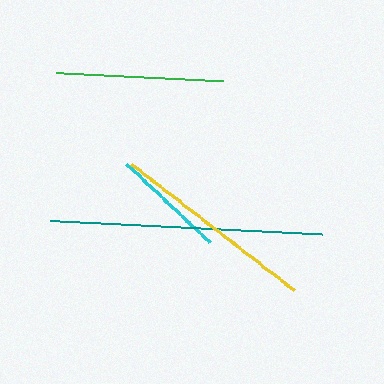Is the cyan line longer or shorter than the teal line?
The teal line is longer than the cyan line.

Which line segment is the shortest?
The cyan line is the shortest at approximately 114 pixels.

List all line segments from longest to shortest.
From longest to shortest: teal, yellow, green, cyan.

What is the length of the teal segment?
The teal segment is approximately 273 pixels long.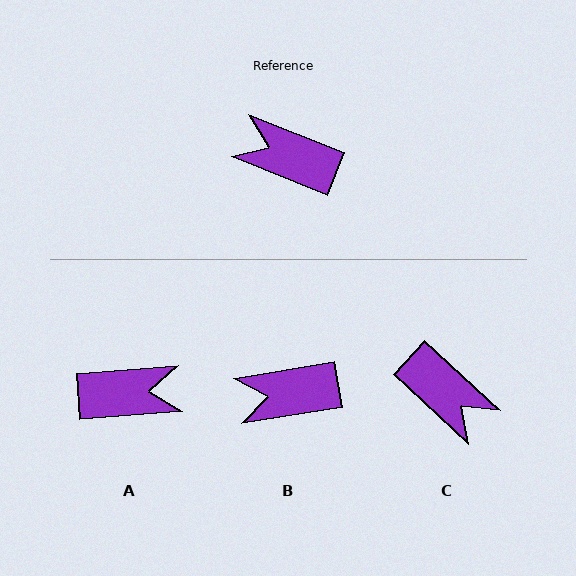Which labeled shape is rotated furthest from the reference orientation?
C, about 159 degrees away.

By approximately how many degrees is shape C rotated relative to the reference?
Approximately 159 degrees counter-clockwise.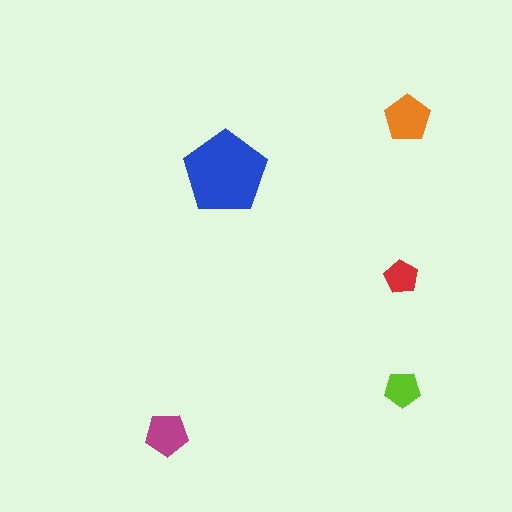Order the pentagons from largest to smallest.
the blue one, the orange one, the magenta one, the lime one, the red one.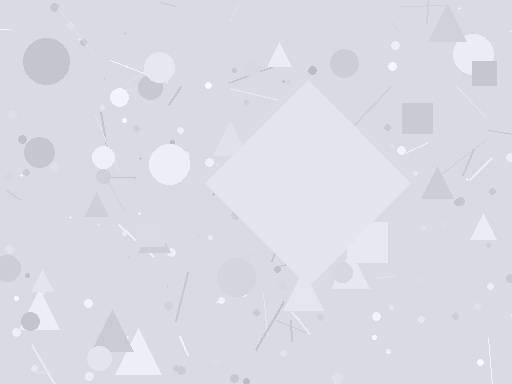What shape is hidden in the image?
A diamond is hidden in the image.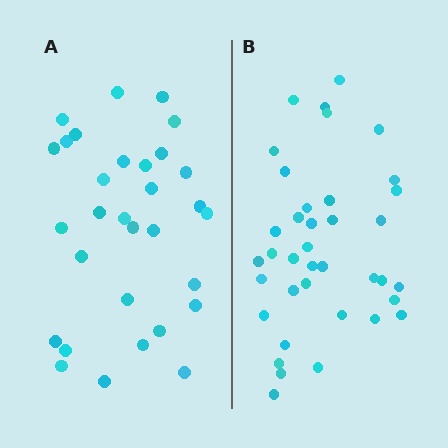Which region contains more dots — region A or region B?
Region B (the right region) has more dots.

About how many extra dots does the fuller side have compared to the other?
Region B has roughly 8 or so more dots than region A.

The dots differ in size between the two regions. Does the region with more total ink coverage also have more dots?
No. Region A has more total ink coverage because its dots are larger, but region B actually contains more individual dots. Total area can be misleading — the number of items is what matters here.